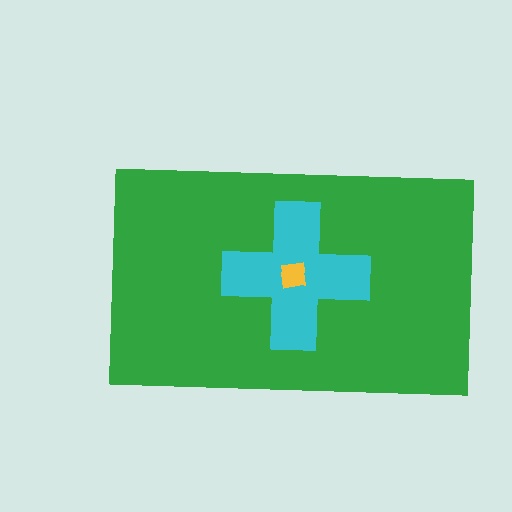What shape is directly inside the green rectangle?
The cyan cross.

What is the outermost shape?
The green rectangle.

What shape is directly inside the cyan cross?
The yellow square.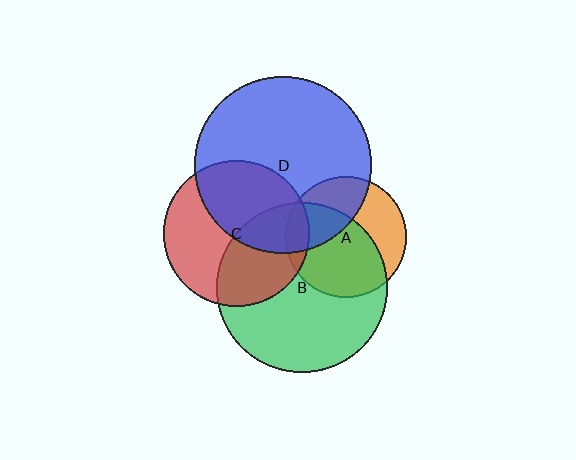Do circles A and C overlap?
Yes.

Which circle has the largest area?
Circle D (blue).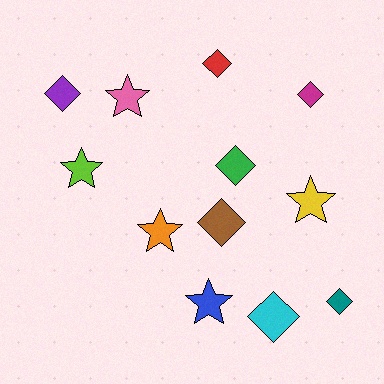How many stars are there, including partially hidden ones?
There are 5 stars.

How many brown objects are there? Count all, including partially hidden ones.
There is 1 brown object.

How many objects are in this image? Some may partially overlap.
There are 12 objects.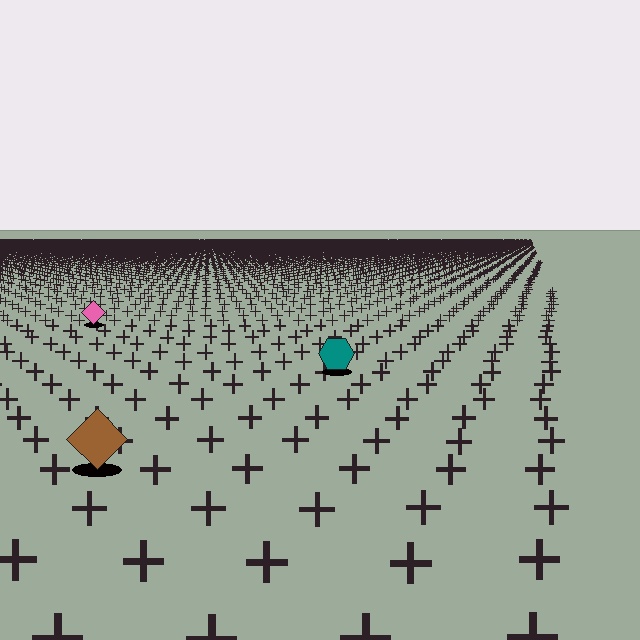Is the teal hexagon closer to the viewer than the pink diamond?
Yes. The teal hexagon is closer — you can tell from the texture gradient: the ground texture is coarser near it.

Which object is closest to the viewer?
The brown diamond is closest. The texture marks near it are larger and more spread out.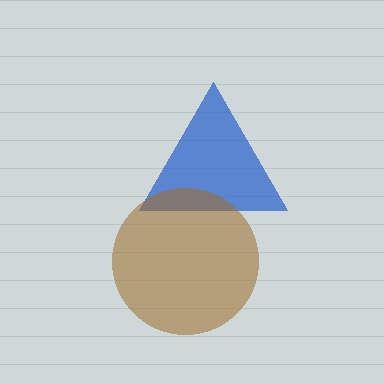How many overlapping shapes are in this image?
There are 2 overlapping shapes in the image.